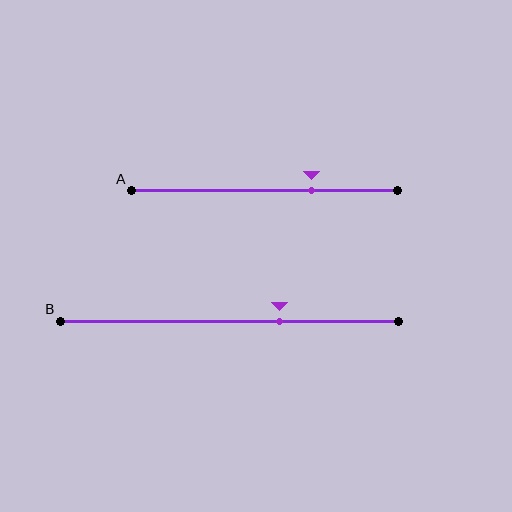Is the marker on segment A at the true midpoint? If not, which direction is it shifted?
No, the marker on segment A is shifted to the right by about 18% of the segment length.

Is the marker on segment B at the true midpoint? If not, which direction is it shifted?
No, the marker on segment B is shifted to the right by about 15% of the segment length.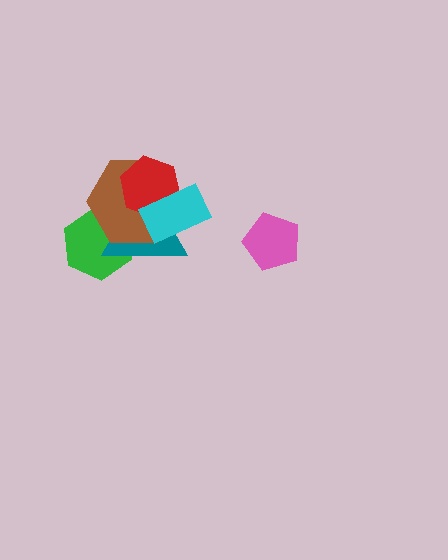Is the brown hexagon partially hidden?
Yes, it is partially covered by another shape.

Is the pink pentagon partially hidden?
No, no other shape covers it.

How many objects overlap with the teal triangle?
4 objects overlap with the teal triangle.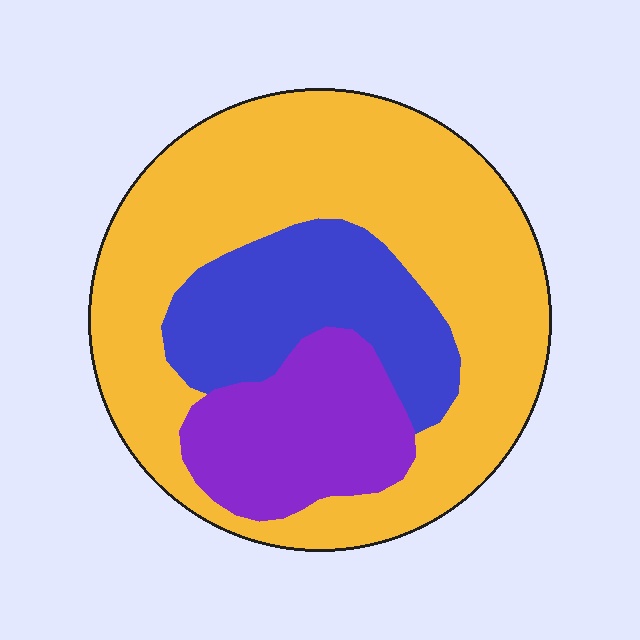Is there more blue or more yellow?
Yellow.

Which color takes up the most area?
Yellow, at roughly 60%.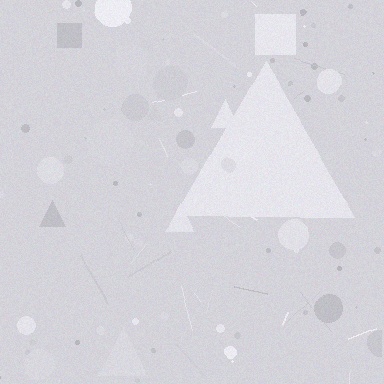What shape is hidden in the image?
A triangle is hidden in the image.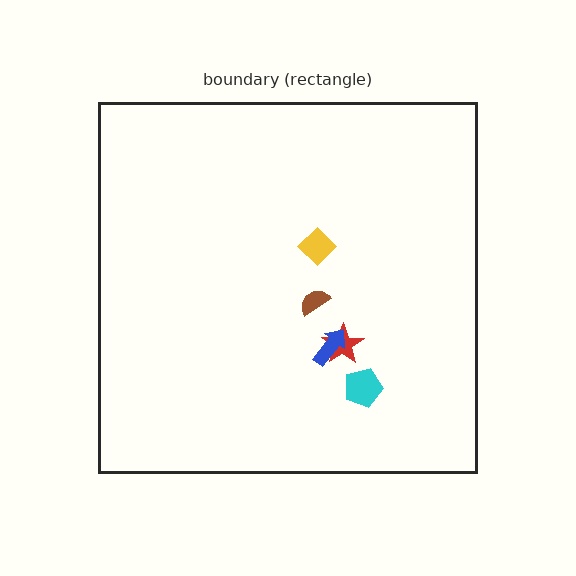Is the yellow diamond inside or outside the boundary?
Inside.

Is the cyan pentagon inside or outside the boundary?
Inside.